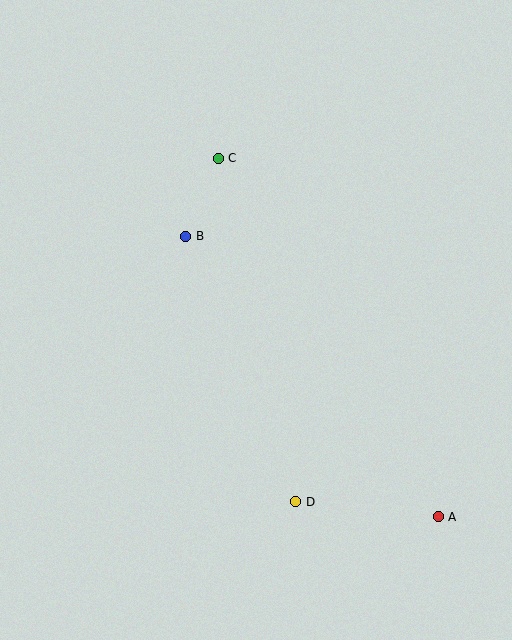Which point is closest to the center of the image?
Point B at (186, 236) is closest to the center.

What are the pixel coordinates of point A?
Point A is at (438, 517).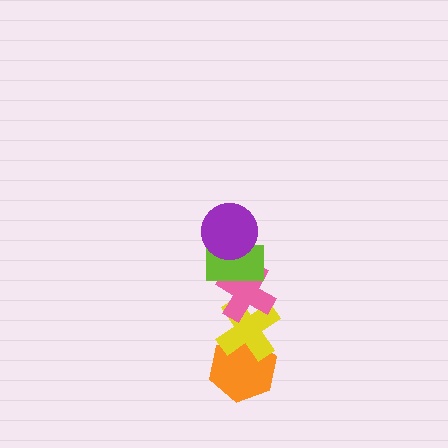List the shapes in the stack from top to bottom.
From top to bottom: the purple circle, the lime rectangle, the pink cross, the yellow cross, the orange hexagon.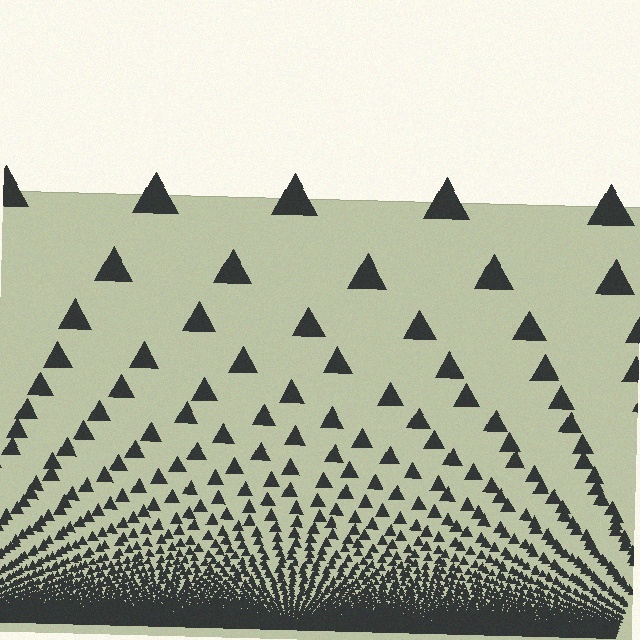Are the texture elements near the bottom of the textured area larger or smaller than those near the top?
Smaller. The gradient is inverted — elements near the bottom are smaller and denser.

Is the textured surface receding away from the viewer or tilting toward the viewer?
The surface appears to tilt toward the viewer. Texture elements get larger and sparser toward the top.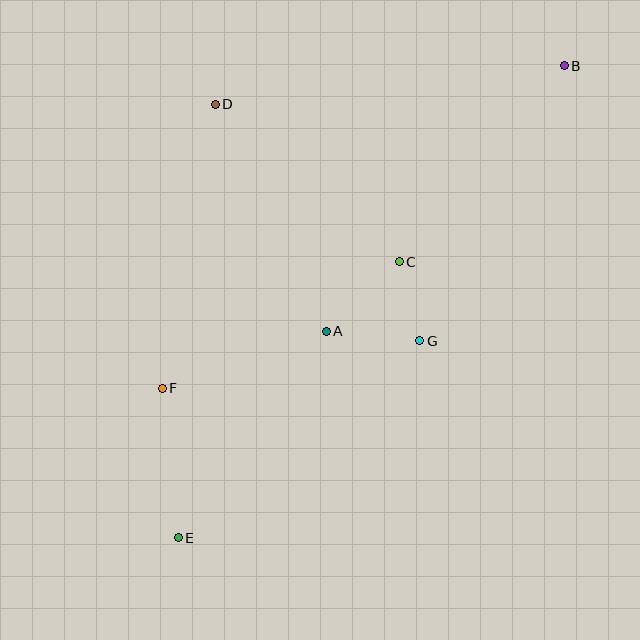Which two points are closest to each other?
Points C and G are closest to each other.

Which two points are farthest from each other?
Points B and E are farthest from each other.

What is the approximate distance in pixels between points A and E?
The distance between A and E is approximately 254 pixels.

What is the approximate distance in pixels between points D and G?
The distance between D and G is approximately 313 pixels.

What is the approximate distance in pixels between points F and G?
The distance between F and G is approximately 262 pixels.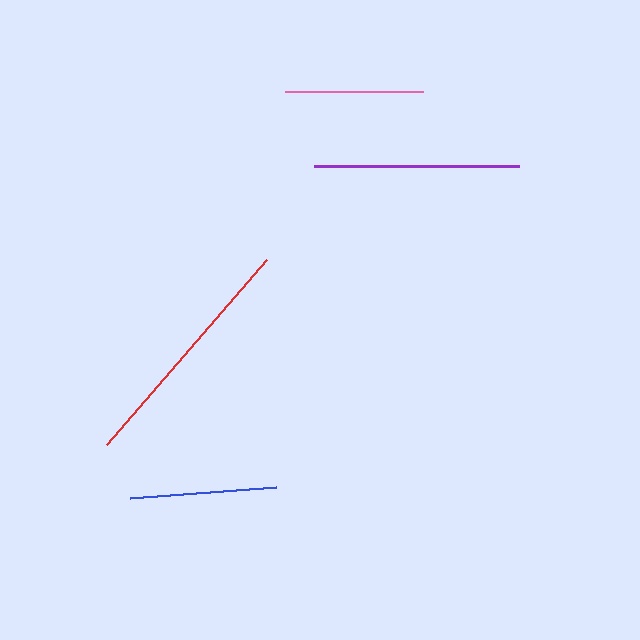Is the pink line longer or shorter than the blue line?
The blue line is longer than the pink line.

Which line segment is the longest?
The red line is the longest at approximately 245 pixels.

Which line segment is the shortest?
The pink line is the shortest at approximately 138 pixels.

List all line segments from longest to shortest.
From longest to shortest: red, purple, blue, pink.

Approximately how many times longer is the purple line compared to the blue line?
The purple line is approximately 1.4 times the length of the blue line.